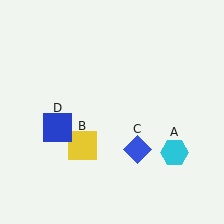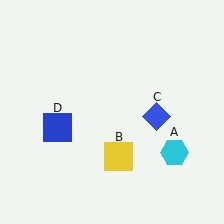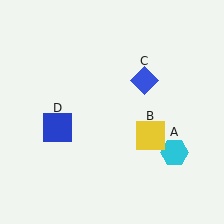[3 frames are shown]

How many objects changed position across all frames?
2 objects changed position: yellow square (object B), blue diamond (object C).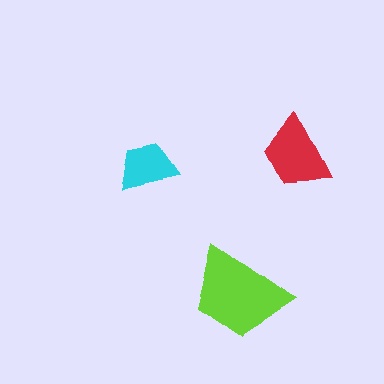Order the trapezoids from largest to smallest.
the lime one, the red one, the cyan one.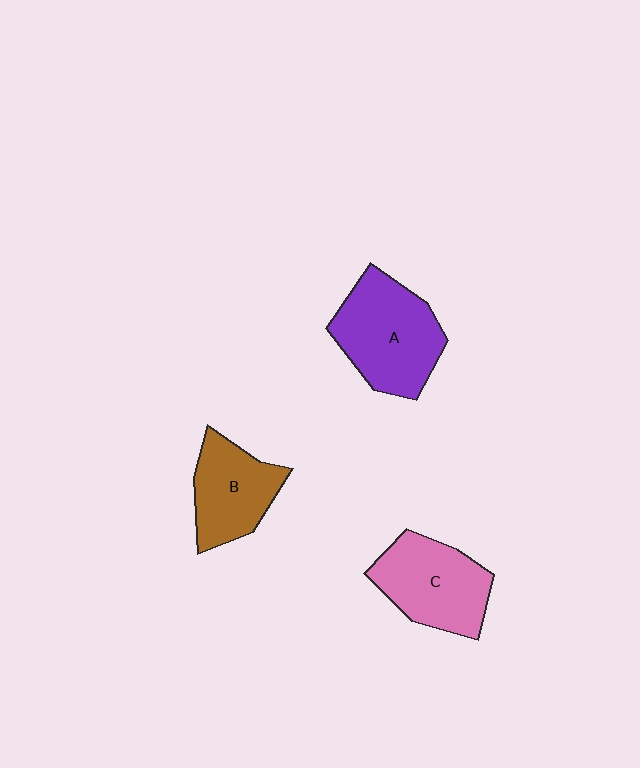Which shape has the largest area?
Shape A (purple).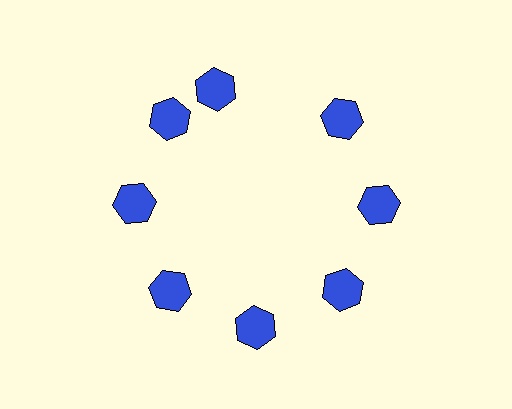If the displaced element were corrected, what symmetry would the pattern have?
It would have 8-fold rotational symmetry — the pattern would map onto itself every 45 degrees.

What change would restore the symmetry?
The symmetry would be restored by rotating it back into even spacing with its neighbors so that all 8 hexagons sit at equal angles and equal distance from the center.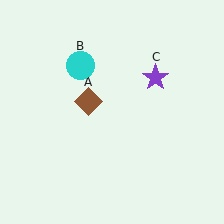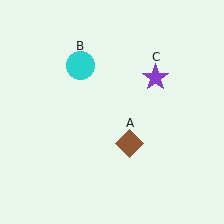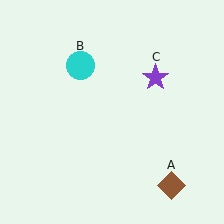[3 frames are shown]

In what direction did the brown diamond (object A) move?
The brown diamond (object A) moved down and to the right.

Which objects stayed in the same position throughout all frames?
Cyan circle (object B) and purple star (object C) remained stationary.